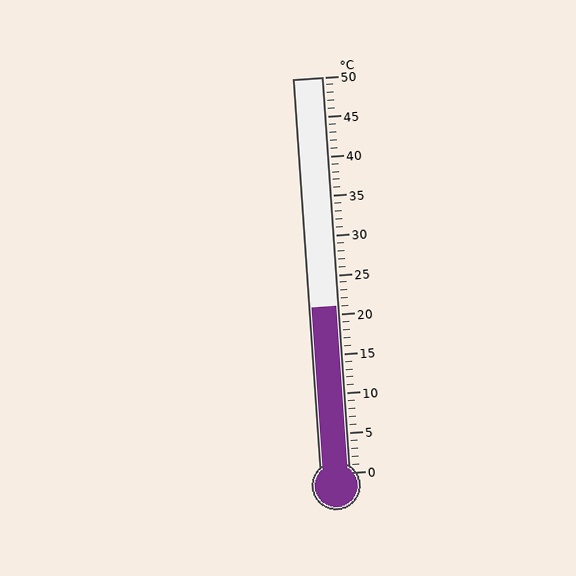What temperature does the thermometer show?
The thermometer shows approximately 21°C.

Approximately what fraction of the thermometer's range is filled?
The thermometer is filled to approximately 40% of its range.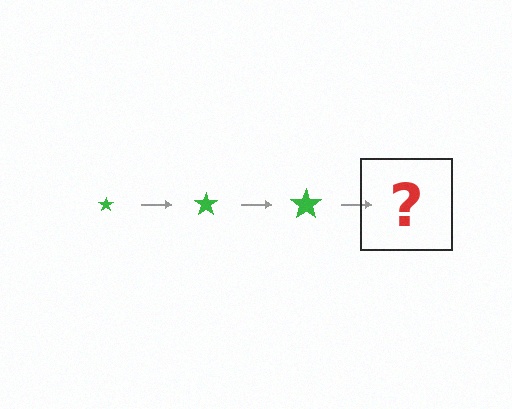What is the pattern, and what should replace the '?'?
The pattern is that the star gets progressively larger each step. The '?' should be a green star, larger than the previous one.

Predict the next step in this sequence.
The next step is a green star, larger than the previous one.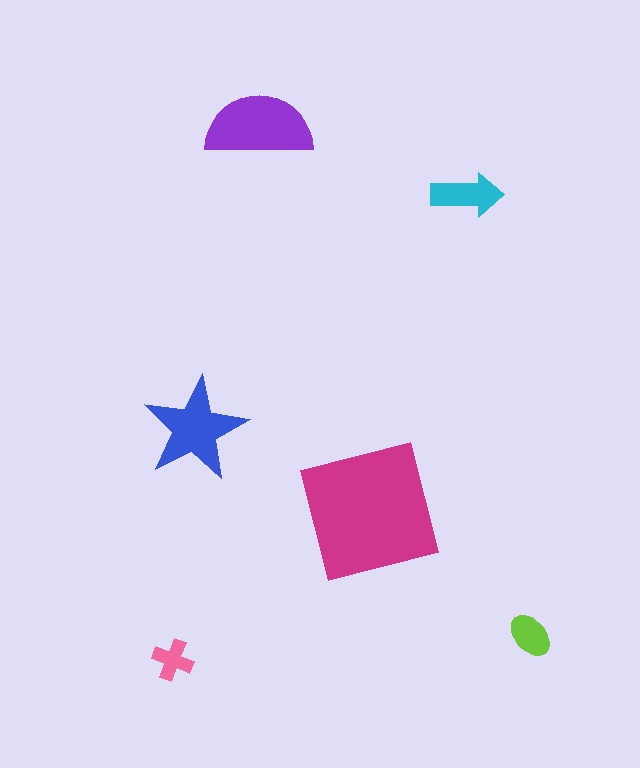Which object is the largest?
The magenta square.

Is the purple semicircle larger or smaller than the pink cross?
Larger.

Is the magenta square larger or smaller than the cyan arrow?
Larger.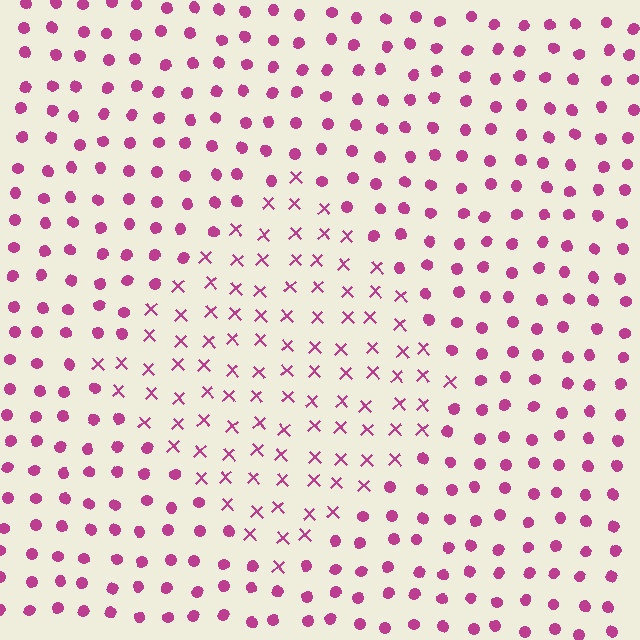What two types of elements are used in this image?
The image uses X marks inside the diamond region and circles outside it.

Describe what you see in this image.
The image is filled with small magenta elements arranged in a uniform grid. A diamond-shaped region contains X marks, while the surrounding area contains circles. The boundary is defined purely by the change in element shape.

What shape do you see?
I see a diamond.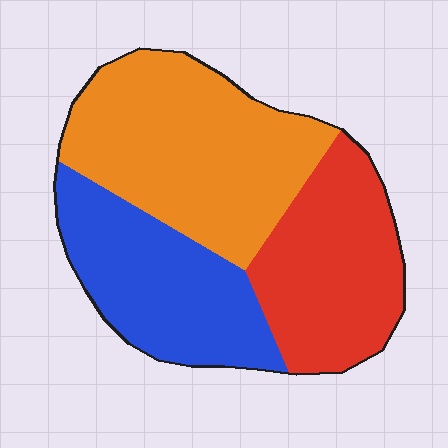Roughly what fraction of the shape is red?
Red takes up about one third (1/3) of the shape.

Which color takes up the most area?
Orange, at roughly 40%.